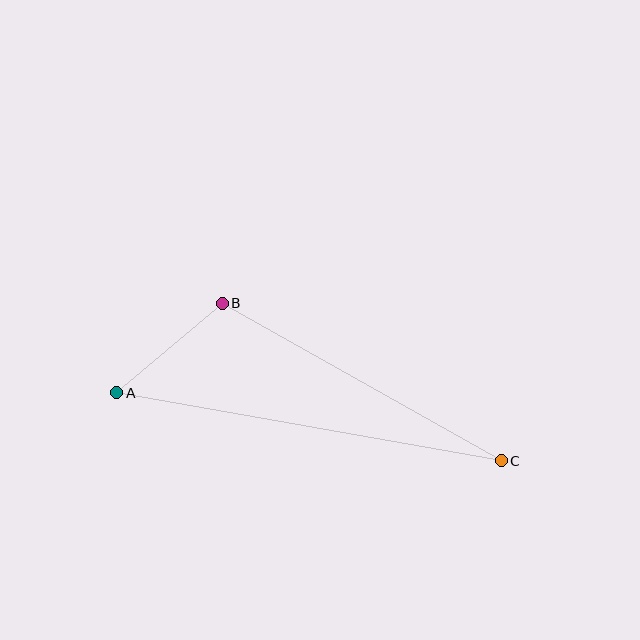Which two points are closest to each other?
Points A and B are closest to each other.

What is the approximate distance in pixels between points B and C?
The distance between B and C is approximately 321 pixels.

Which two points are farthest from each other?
Points A and C are farthest from each other.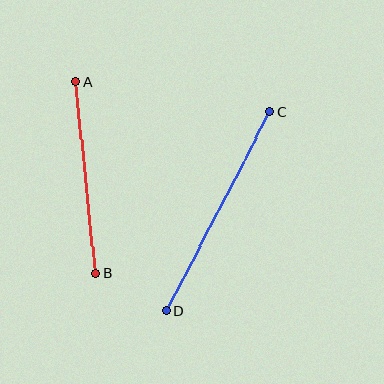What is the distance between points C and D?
The distance is approximately 224 pixels.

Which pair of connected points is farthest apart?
Points C and D are farthest apart.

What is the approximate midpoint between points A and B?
The midpoint is at approximately (86, 178) pixels.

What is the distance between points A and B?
The distance is approximately 193 pixels.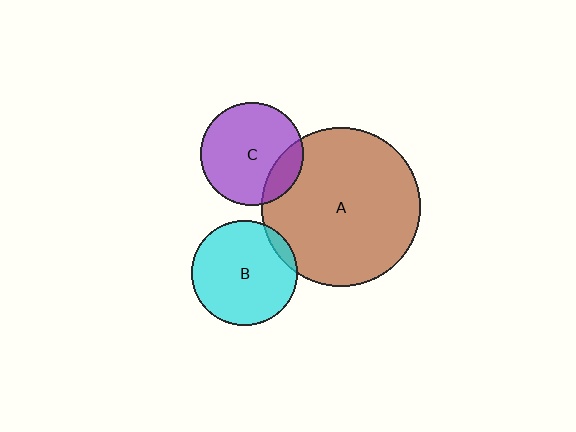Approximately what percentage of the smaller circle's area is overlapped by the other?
Approximately 15%.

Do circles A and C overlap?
Yes.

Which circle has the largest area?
Circle A (brown).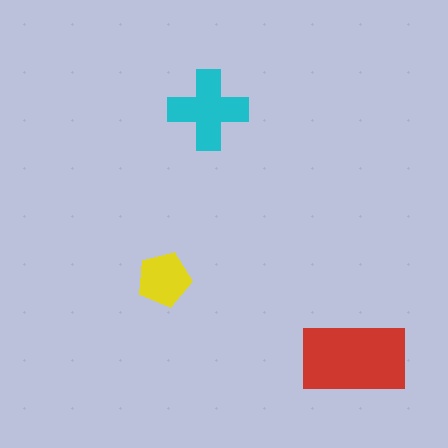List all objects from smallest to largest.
The yellow pentagon, the cyan cross, the red rectangle.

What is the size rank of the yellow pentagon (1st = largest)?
3rd.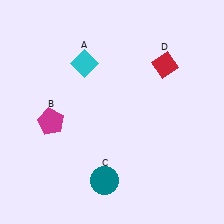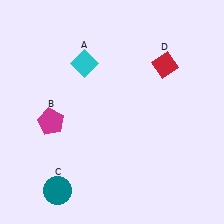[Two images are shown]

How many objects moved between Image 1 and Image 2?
1 object moved between the two images.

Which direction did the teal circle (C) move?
The teal circle (C) moved left.